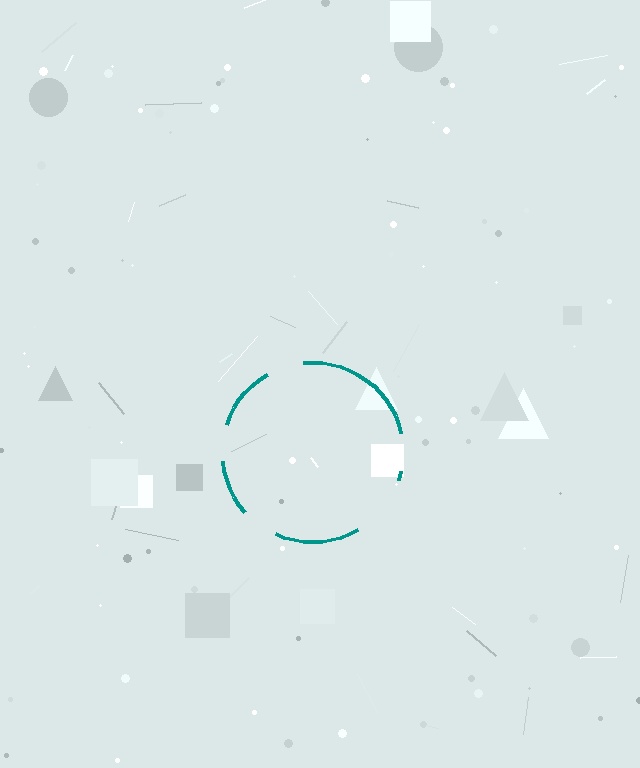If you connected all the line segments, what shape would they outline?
They would outline a circle.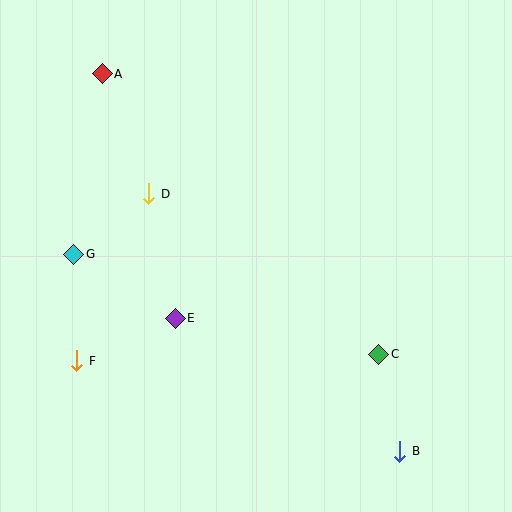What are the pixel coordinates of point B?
Point B is at (400, 451).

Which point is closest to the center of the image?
Point E at (175, 318) is closest to the center.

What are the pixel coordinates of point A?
Point A is at (102, 74).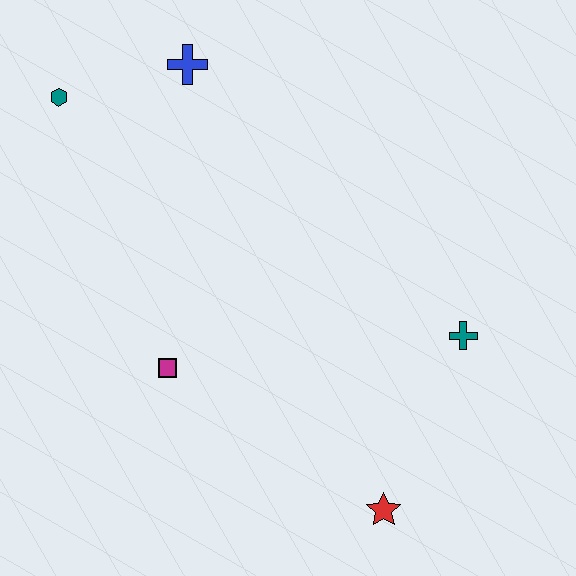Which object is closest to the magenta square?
The red star is closest to the magenta square.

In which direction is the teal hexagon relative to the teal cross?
The teal hexagon is to the left of the teal cross.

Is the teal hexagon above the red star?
Yes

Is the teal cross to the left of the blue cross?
No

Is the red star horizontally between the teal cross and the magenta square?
Yes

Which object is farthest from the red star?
The teal hexagon is farthest from the red star.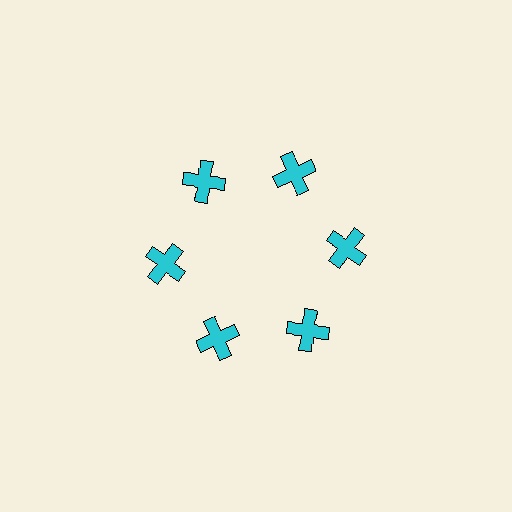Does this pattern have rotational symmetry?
Yes, this pattern has 6-fold rotational symmetry. It looks the same after rotating 60 degrees around the center.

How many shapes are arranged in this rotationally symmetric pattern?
There are 6 shapes, arranged in 6 groups of 1.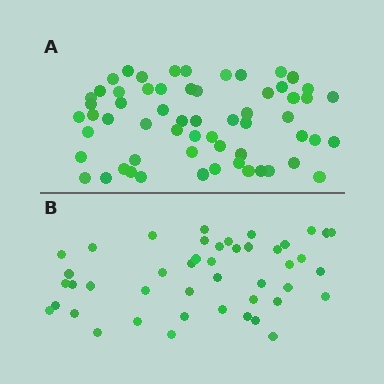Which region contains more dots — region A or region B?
Region A (the top region) has more dots.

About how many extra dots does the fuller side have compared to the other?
Region A has approximately 15 more dots than region B.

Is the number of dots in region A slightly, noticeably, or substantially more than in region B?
Region A has noticeably more, but not dramatically so. The ratio is roughly 1.3 to 1.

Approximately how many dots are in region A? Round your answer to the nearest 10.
About 60 dots.